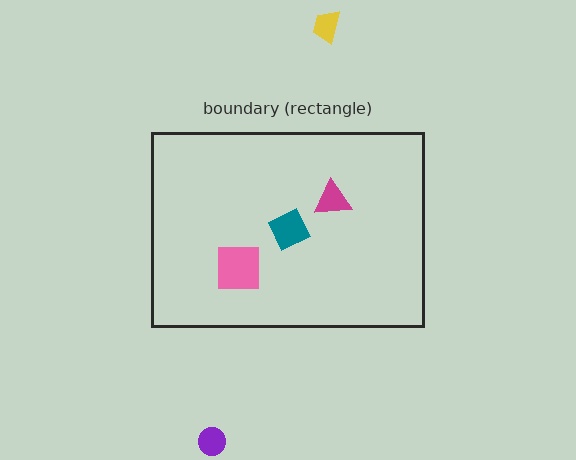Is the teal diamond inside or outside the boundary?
Inside.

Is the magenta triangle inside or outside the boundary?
Inside.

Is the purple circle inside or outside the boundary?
Outside.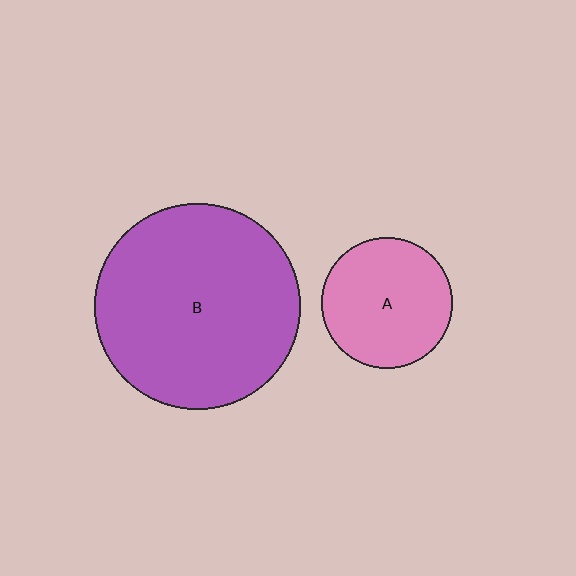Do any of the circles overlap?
No, none of the circles overlap.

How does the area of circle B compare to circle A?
Approximately 2.5 times.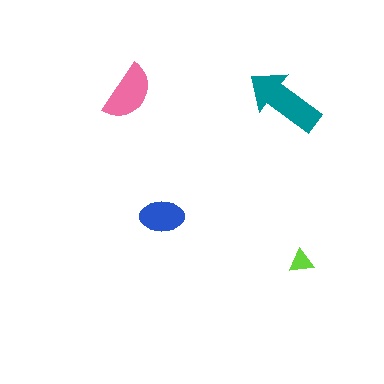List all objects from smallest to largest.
The lime triangle, the blue ellipse, the pink semicircle, the teal arrow.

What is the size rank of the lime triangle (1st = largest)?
4th.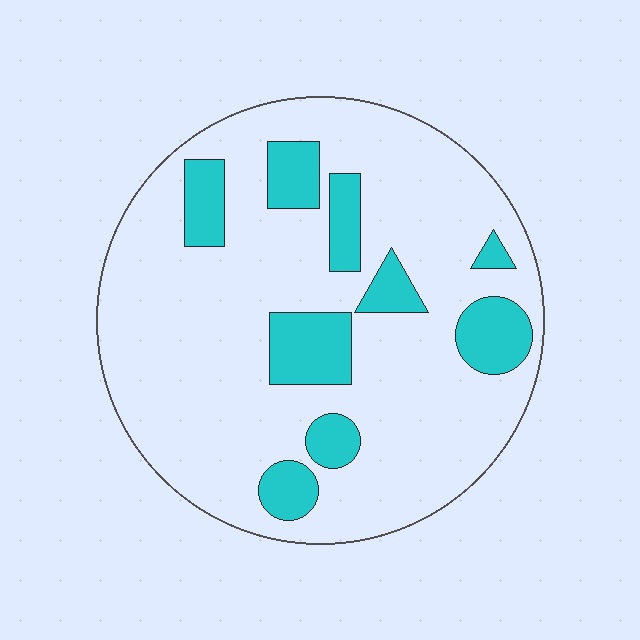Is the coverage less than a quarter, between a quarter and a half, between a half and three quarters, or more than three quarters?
Less than a quarter.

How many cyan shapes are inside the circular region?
9.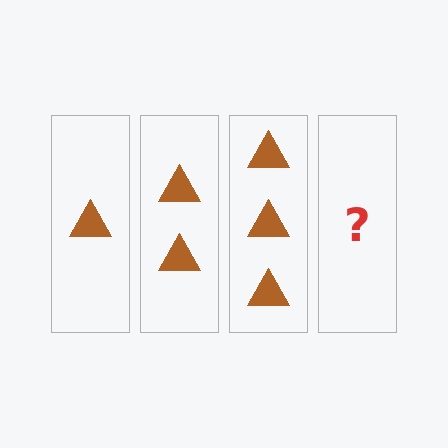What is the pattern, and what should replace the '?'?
The pattern is that each step adds one more triangle. The '?' should be 4 triangles.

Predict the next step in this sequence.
The next step is 4 triangles.